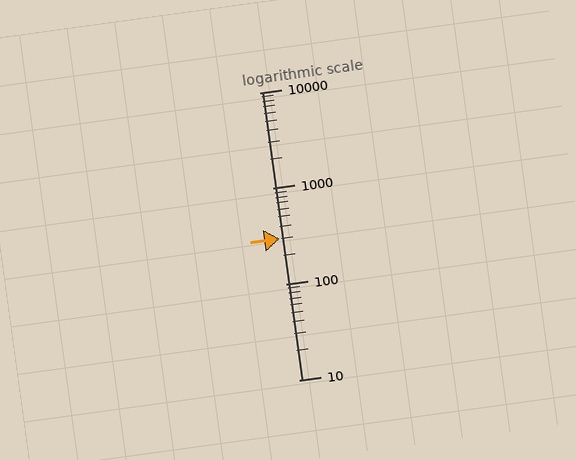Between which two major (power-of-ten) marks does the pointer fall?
The pointer is between 100 and 1000.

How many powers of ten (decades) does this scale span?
The scale spans 3 decades, from 10 to 10000.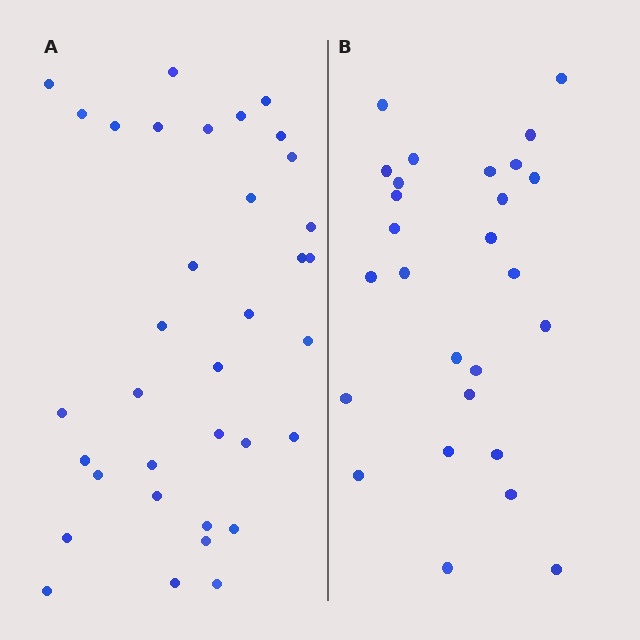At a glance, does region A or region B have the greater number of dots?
Region A (the left region) has more dots.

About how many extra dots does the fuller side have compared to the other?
Region A has roughly 8 or so more dots than region B.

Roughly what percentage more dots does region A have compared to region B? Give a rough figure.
About 30% more.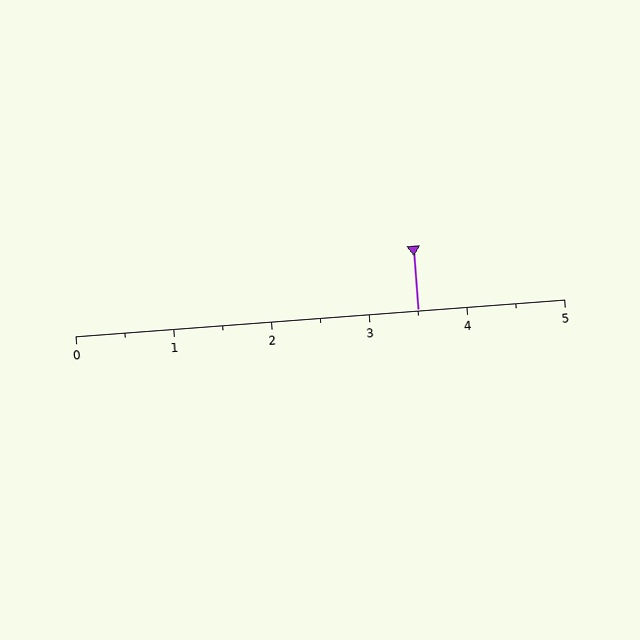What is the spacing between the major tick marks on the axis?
The major ticks are spaced 1 apart.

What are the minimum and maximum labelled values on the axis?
The axis runs from 0 to 5.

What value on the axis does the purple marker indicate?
The marker indicates approximately 3.5.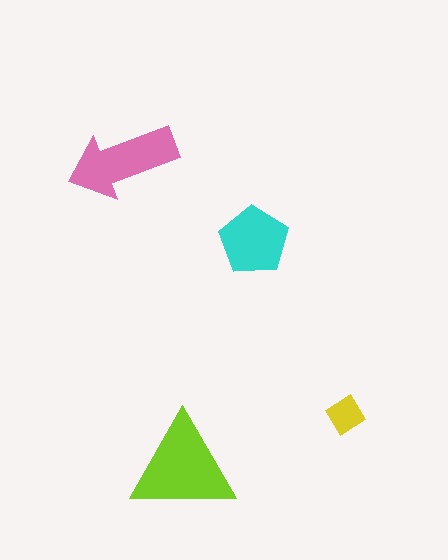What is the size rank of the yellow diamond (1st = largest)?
4th.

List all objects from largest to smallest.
The lime triangle, the pink arrow, the cyan pentagon, the yellow diamond.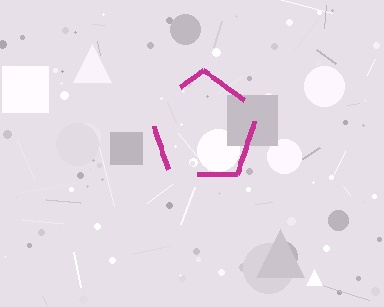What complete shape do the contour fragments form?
The contour fragments form a pentagon.